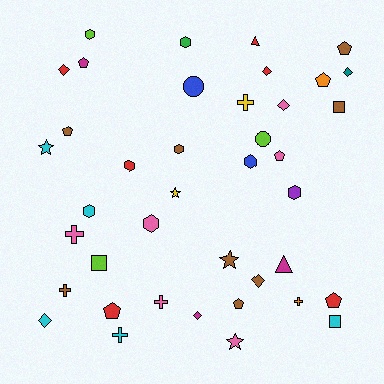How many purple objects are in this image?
There is 1 purple object.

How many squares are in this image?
There are 3 squares.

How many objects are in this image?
There are 40 objects.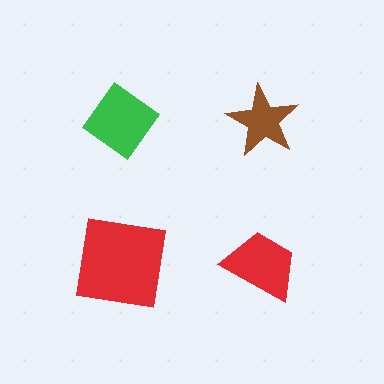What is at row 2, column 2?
A red trapezoid.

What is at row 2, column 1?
A red square.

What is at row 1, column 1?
A green diamond.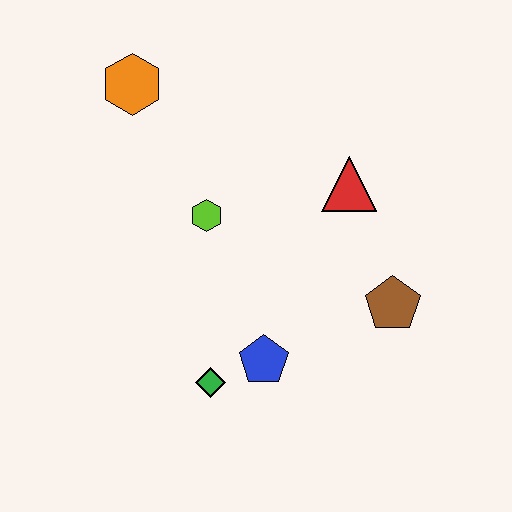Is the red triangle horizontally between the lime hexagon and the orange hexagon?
No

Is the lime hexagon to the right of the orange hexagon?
Yes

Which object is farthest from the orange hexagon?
The brown pentagon is farthest from the orange hexagon.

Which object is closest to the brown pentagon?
The red triangle is closest to the brown pentagon.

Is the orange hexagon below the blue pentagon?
No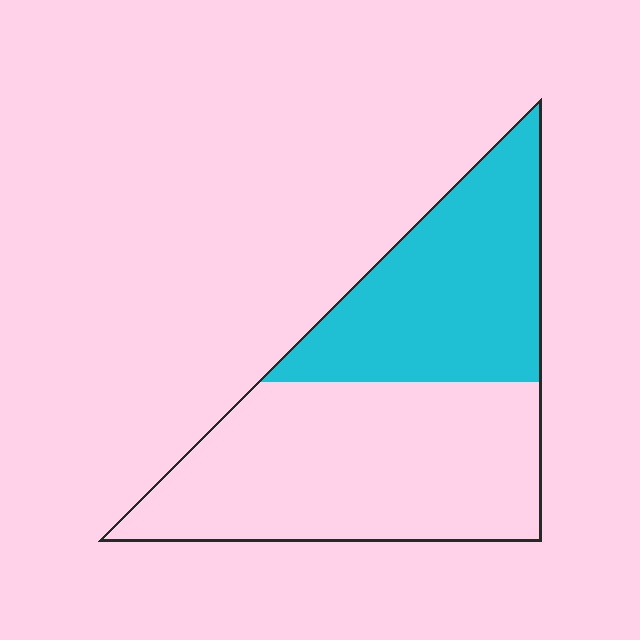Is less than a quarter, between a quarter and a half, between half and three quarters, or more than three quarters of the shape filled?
Between a quarter and a half.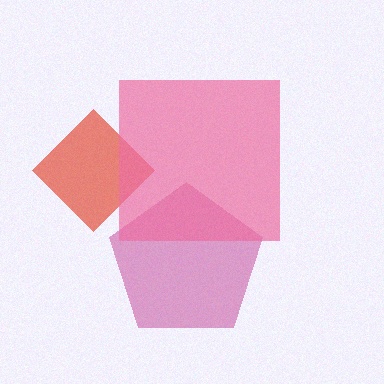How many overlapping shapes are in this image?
There are 3 overlapping shapes in the image.